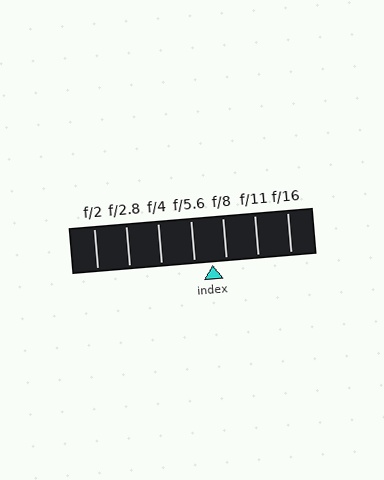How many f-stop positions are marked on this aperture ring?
There are 7 f-stop positions marked.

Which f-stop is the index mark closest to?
The index mark is closest to f/8.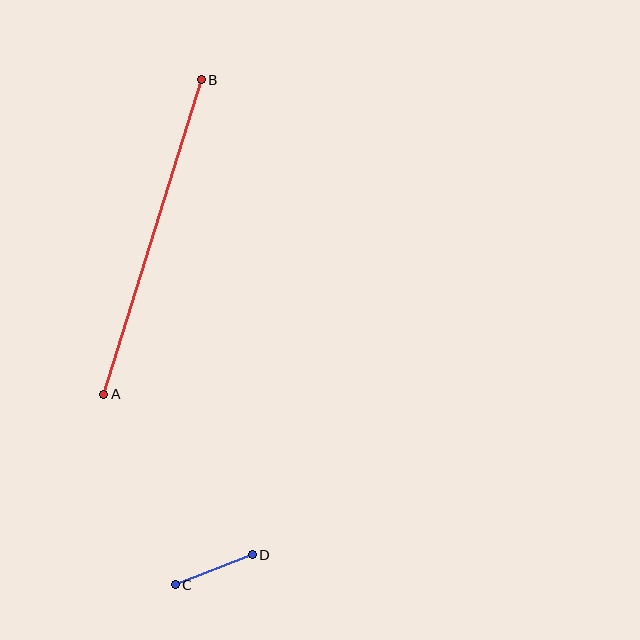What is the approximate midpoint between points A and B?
The midpoint is at approximately (152, 237) pixels.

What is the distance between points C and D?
The distance is approximately 83 pixels.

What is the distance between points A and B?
The distance is approximately 329 pixels.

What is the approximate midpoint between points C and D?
The midpoint is at approximately (214, 570) pixels.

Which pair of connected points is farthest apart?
Points A and B are farthest apart.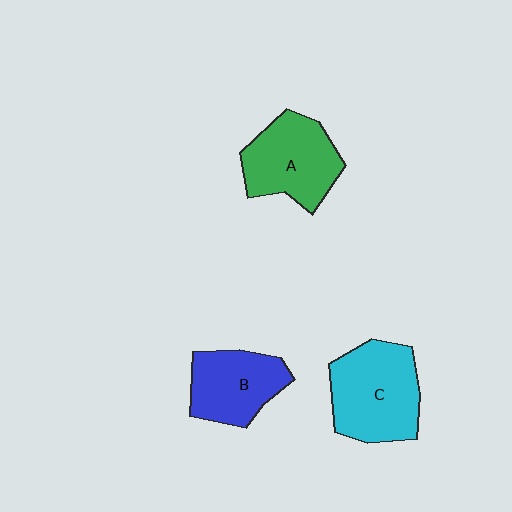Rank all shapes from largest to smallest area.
From largest to smallest: C (cyan), A (green), B (blue).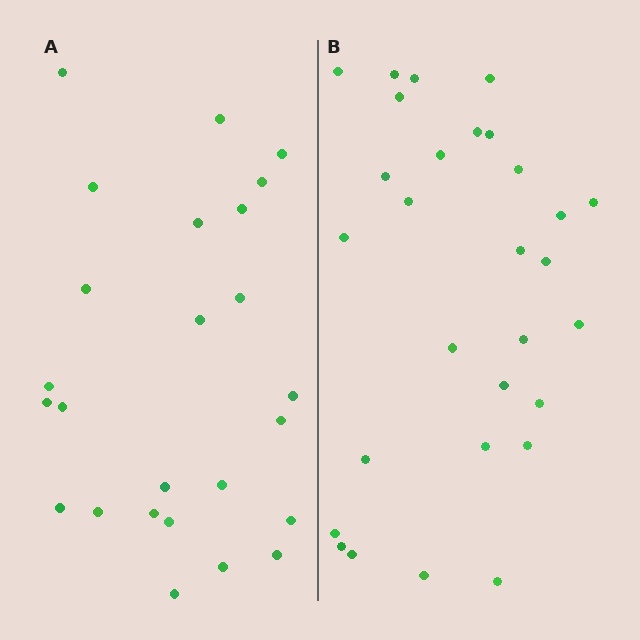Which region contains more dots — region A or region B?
Region B (the right region) has more dots.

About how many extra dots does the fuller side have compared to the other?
Region B has about 4 more dots than region A.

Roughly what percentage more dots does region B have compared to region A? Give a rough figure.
About 15% more.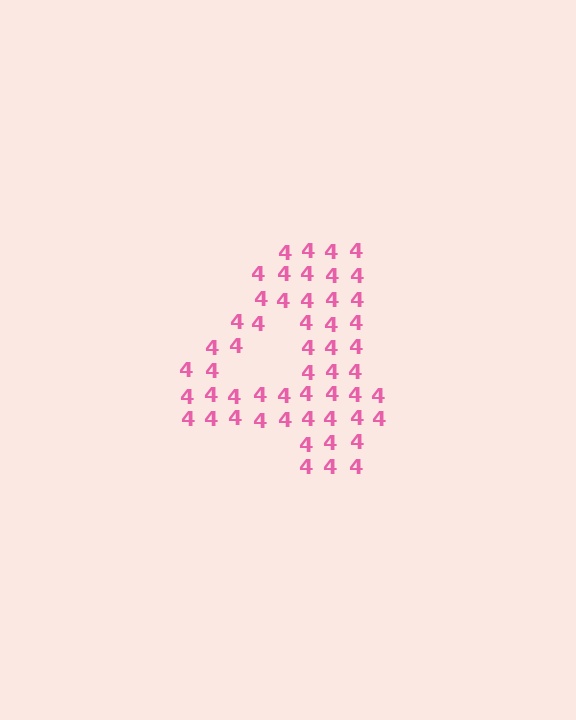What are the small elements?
The small elements are digit 4's.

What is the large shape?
The large shape is the digit 4.